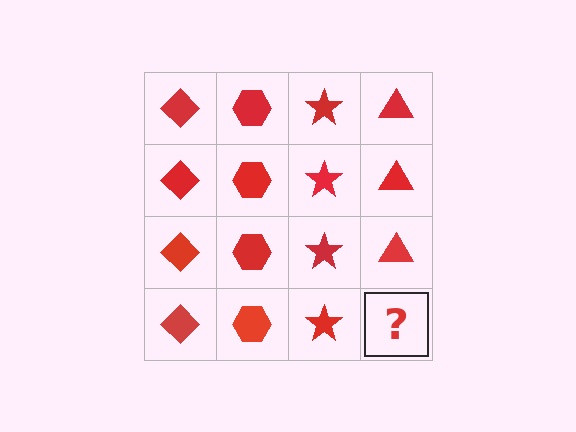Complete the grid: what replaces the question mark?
The question mark should be replaced with a red triangle.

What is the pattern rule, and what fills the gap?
The rule is that each column has a consistent shape. The gap should be filled with a red triangle.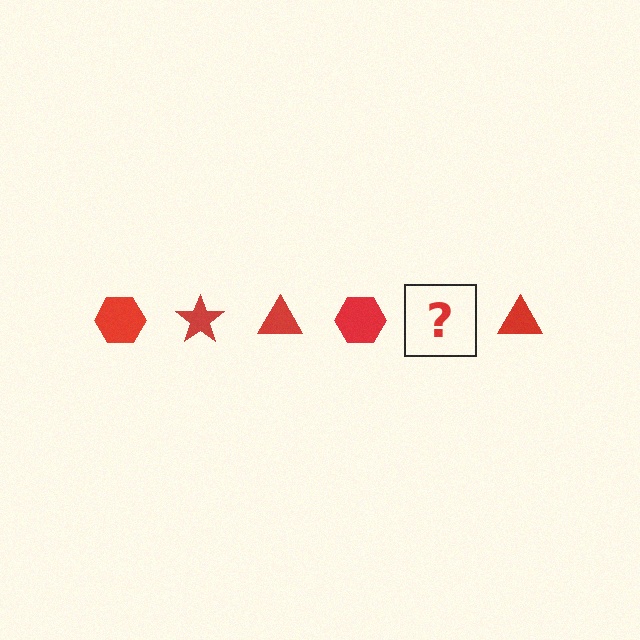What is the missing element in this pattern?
The missing element is a red star.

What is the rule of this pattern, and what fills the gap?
The rule is that the pattern cycles through hexagon, star, triangle shapes in red. The gap should be filled with a red star.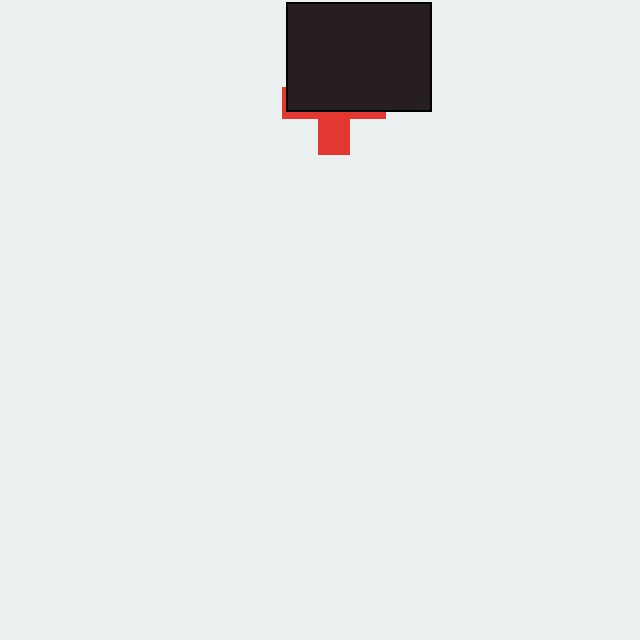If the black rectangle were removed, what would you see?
You would see the complete red cross.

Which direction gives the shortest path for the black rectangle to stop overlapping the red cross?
Moving up gives the shortest separation.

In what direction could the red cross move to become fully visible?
The red cross could move down. That would shift it out from behind the black rectangle entirely.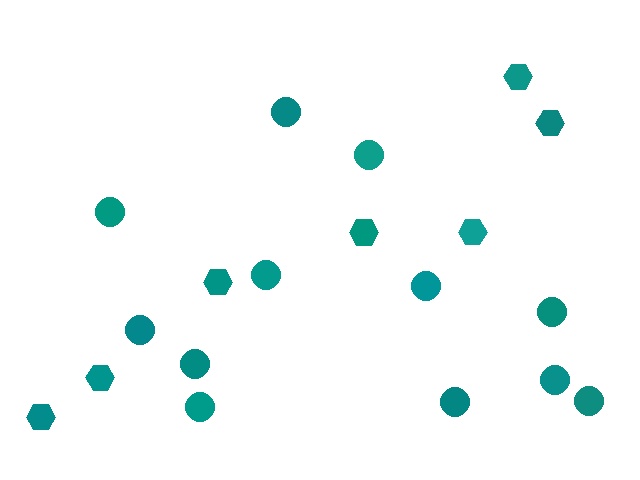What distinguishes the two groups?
There are 2 groups: one group of circles (12) and one group of hexagons (7).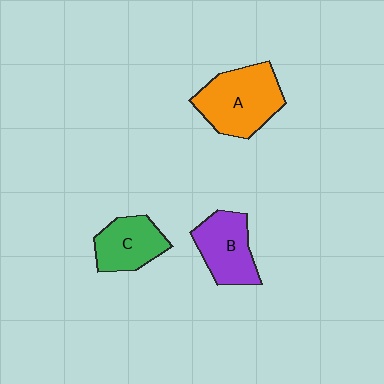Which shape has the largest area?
Shape A (orange).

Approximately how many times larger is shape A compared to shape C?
Approximately 1.5 times.